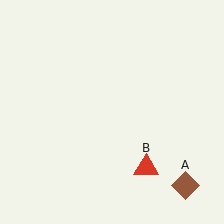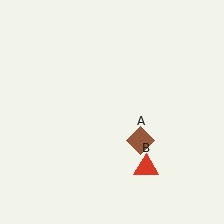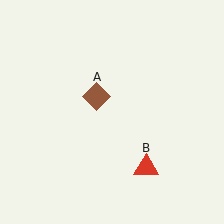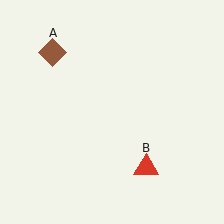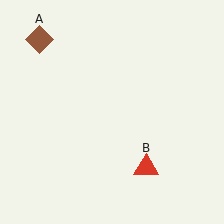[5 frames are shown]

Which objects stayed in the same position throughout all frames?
Red triangle (object B) remained stationary.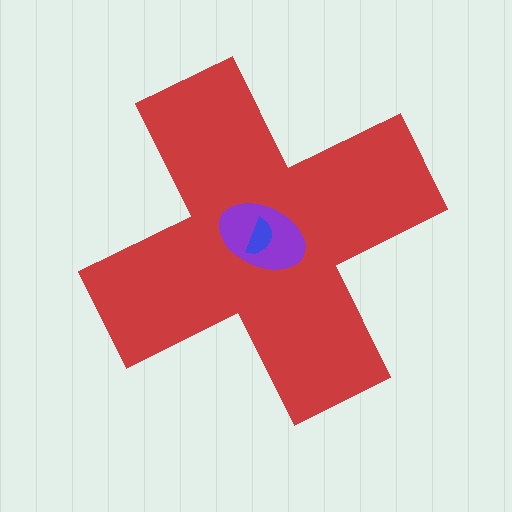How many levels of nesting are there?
3.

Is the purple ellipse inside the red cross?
Yes.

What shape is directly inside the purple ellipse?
The blue semicircle.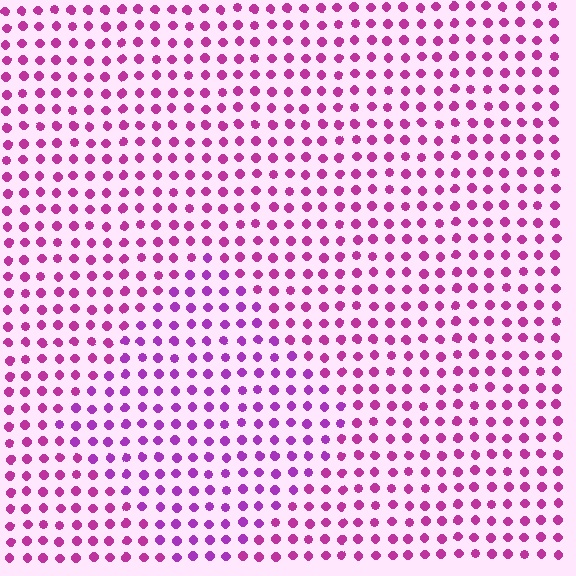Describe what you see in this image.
The image is filled with small magenta elements in a uniform arrangement. A diamond-shaped region is visible where the elements are tinted to a slightly different hue, forming a subtle color boundary.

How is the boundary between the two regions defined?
The boundary is defined purely by a slight shift in hue (about 23 degrees). Spacing, size, and orientation are identical on both sides.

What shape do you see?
I see a diamond.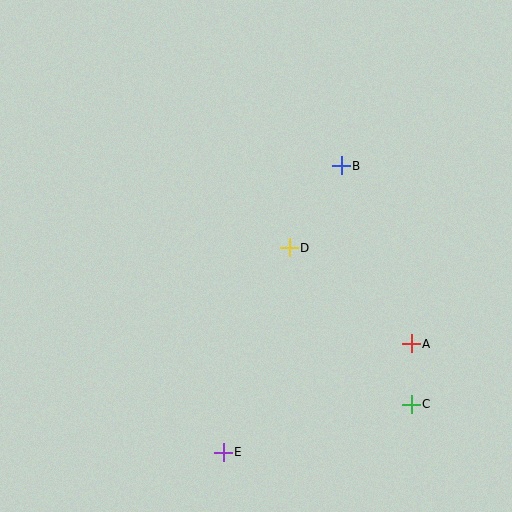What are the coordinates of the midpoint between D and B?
The midpoint between D and B is at (315, 207).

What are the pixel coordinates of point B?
Point B is at (341, 166).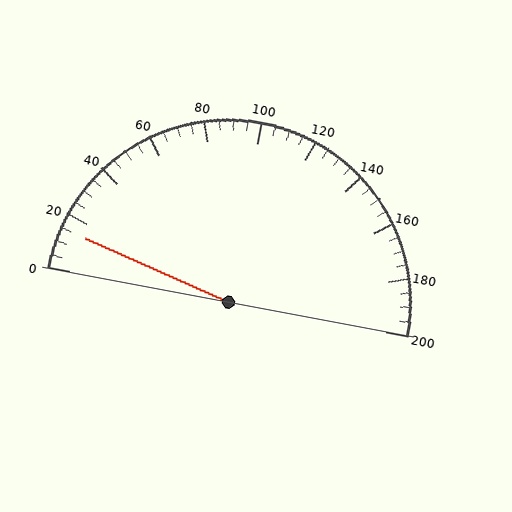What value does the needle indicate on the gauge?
The needle indicates approximately 15.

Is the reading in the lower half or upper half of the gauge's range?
The reading is in the lower half of the range (0 to 200).